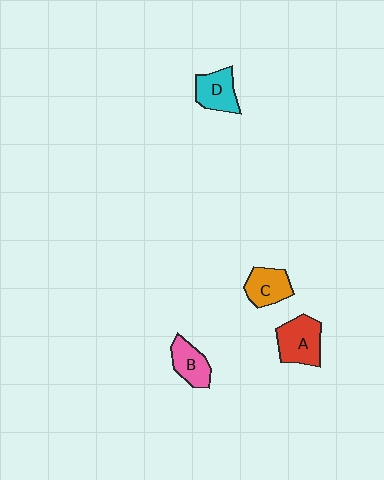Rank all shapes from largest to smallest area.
From largest to smallest: A (red), D (cyan), C (orange), B (pink).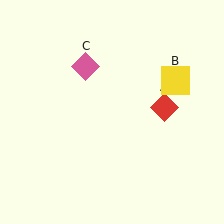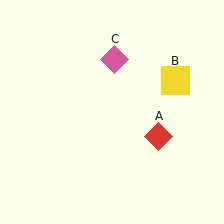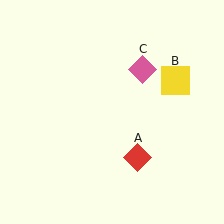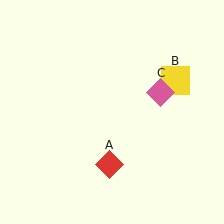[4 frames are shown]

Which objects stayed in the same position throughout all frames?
Yellow square (object B) remained stationary.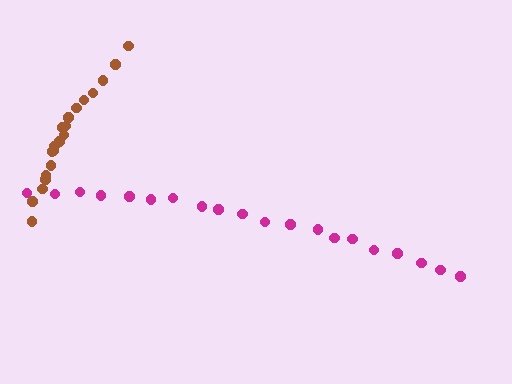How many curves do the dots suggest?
There are 2 distinct paths.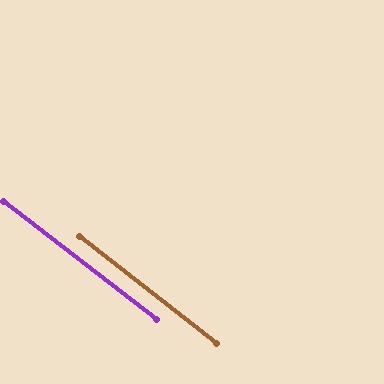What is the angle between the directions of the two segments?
Approximately 1 degree.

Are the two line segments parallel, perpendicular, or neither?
Parallel — their directions differ by only 0.5°.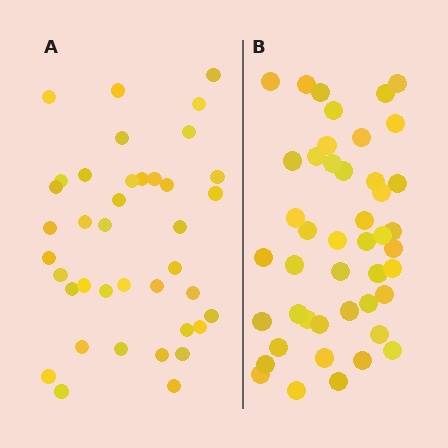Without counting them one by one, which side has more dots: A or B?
Region B (the right region) has more dots.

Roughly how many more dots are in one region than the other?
Region B has about 6 more dots than region A.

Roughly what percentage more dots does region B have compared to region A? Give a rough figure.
About 15% more.